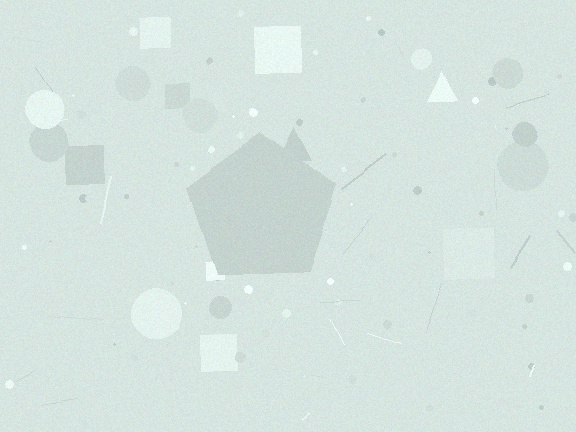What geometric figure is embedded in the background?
A pentagon is embedded in the background.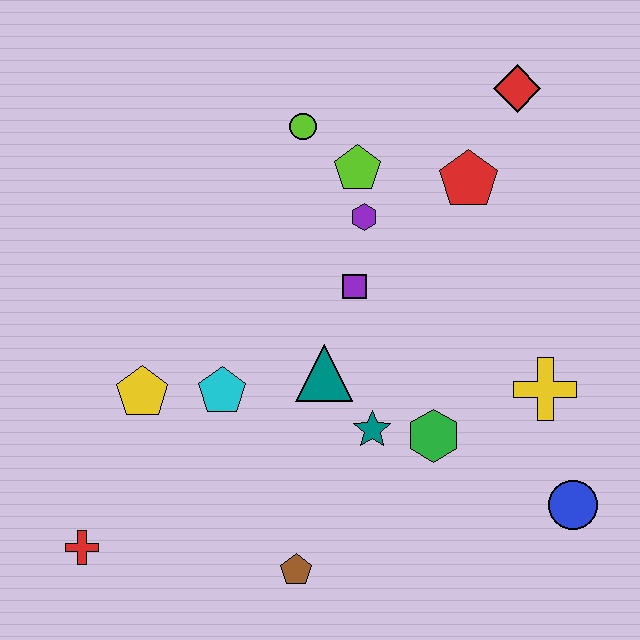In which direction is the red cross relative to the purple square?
The red cross is to the left of the purple square.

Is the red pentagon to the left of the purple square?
No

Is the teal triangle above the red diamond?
No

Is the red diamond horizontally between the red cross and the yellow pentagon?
No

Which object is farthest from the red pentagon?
The red cross is farthest from the red pentagon.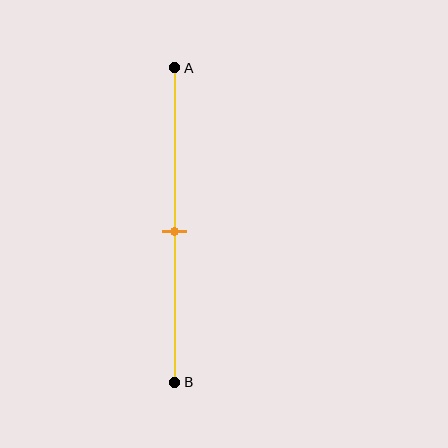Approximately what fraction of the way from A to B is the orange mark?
The orange mark is approximately 50% of the way from A to B.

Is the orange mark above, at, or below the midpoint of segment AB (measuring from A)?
The orange mark is approximately at the midpoint of segment AB.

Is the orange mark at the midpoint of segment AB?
Yes, the mark is approximately at the midpoint.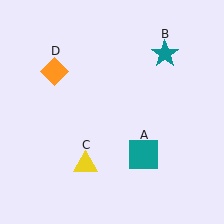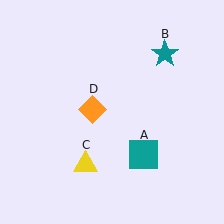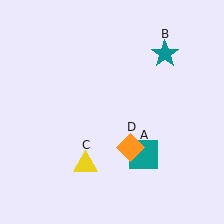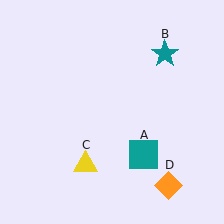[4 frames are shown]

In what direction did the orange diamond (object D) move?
The orange diamond (object D) moved down and to the right.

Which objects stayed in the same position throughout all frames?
Teal square (object A) and teal star (object B) and yellow triangle (object C) remained stationary.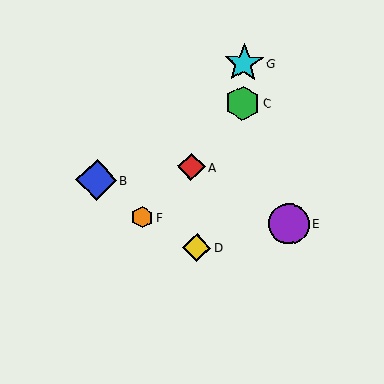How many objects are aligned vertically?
2 objects (C, G) are aligned vertically.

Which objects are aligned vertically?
Objects C, G are aligned vertically.